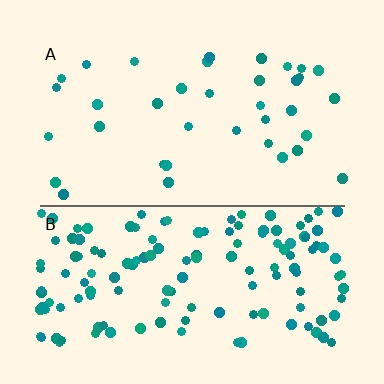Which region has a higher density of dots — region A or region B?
B (the bottom).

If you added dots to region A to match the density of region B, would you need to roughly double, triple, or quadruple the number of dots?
Approximately quadruple.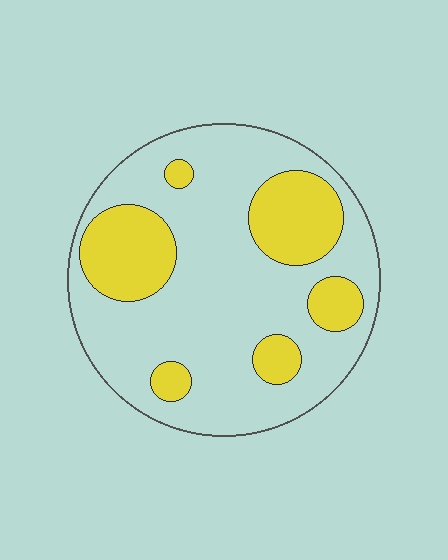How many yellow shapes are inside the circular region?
6.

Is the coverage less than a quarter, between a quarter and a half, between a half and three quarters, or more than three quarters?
Between a quarter and a half.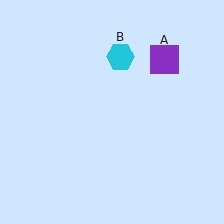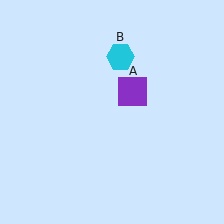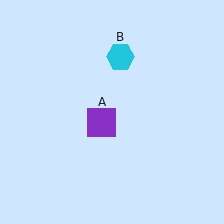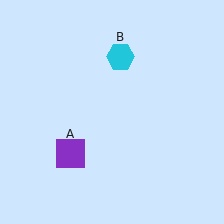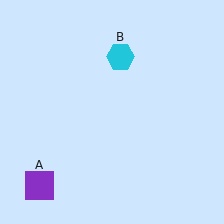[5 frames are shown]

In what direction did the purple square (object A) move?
The purple square (object A) moved down and to the left.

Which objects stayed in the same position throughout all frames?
Cyan hexagon (object B) remained stationary.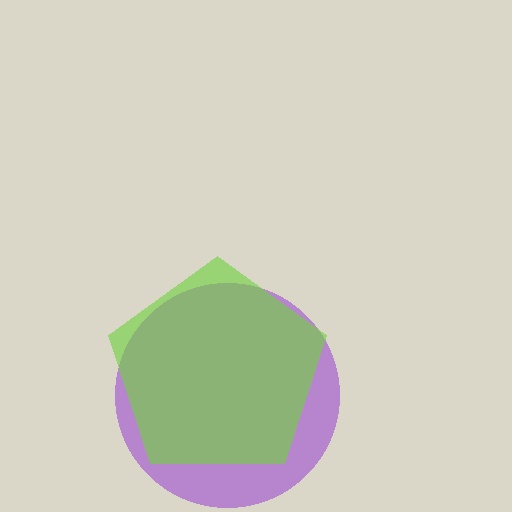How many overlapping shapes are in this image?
There are 2 overlapping shapes in the image.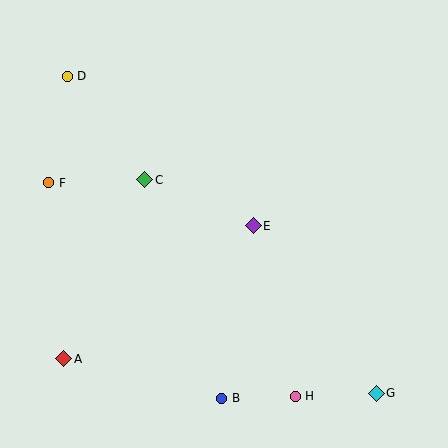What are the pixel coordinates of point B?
Point B is at (222, 398).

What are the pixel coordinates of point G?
Point G is at (376, 393).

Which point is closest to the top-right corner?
Point E is closest to the top-right corner.